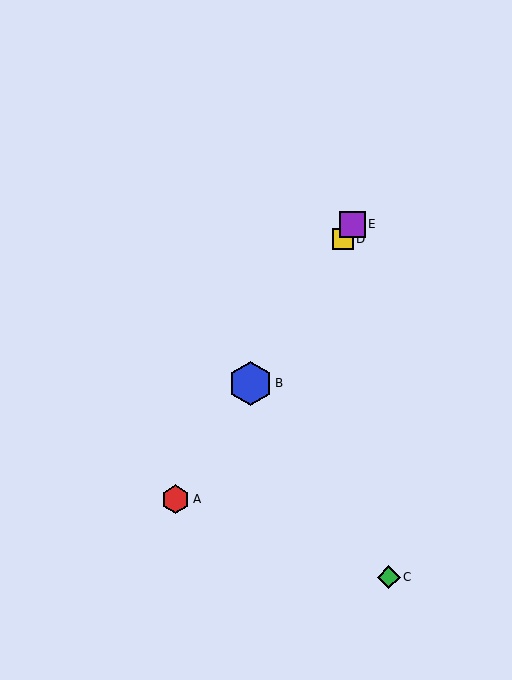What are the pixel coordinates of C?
Object C is at (389, 577).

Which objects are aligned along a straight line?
Objects A, B, D, E are aligned along a straight line.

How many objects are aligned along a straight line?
4 objects (A, B, D, E) are aligned along a straight line.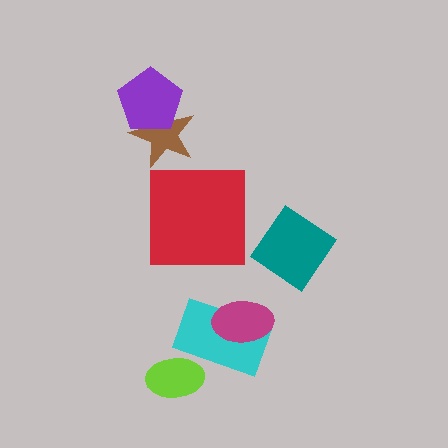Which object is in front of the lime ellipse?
The cyan rectangle is in front of the lime ellipse.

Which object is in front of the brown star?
The purple pentagon is in front of the brown star.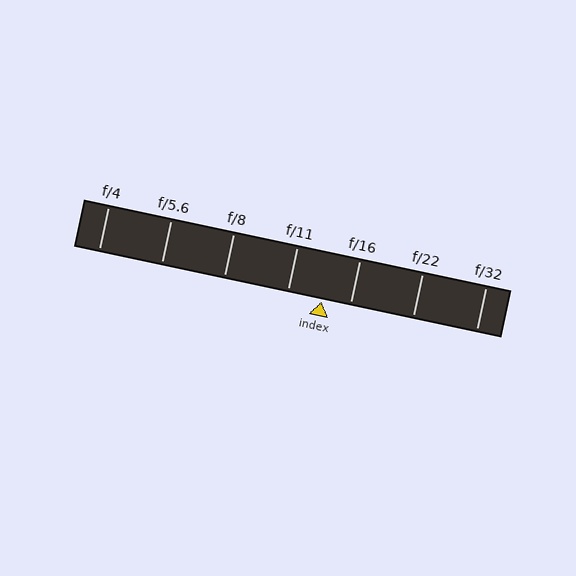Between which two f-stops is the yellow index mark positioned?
The index mark is between f/11 and f/16.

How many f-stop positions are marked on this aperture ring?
There are 7 f-stop positions marked.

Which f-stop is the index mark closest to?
The index mark is closest to f/16.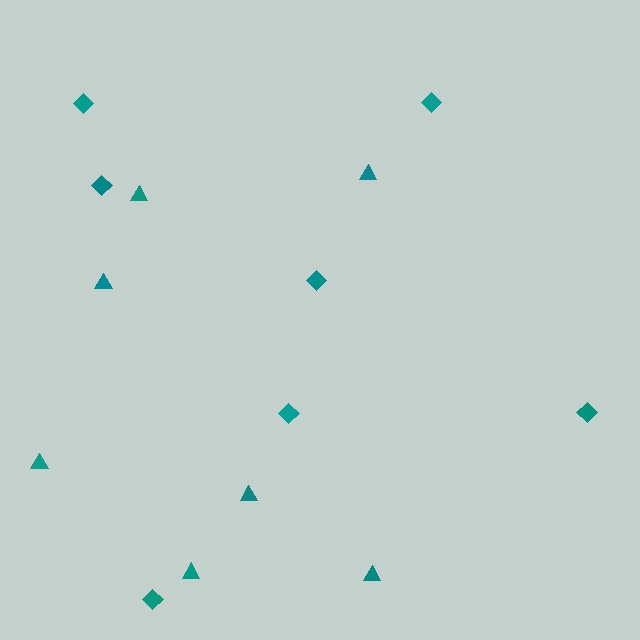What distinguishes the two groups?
There are 2 groups: one group of triangles (7) and one group of diamonds (7).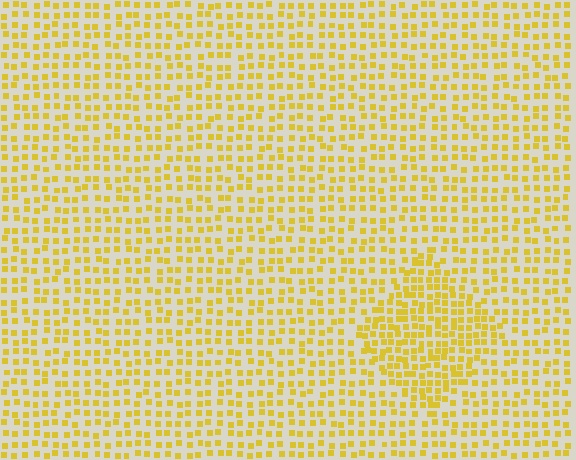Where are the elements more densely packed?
The elements are more densely packed inside the diamond boundary.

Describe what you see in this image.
The image contains small yellow elements arranged at two different densities. A diamond-shaped region is visible where the elements are more densely packed than the surrounding area.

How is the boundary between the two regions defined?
The boundary is defined by a change in element density (approximately 1.7x ratio). All elements are the same color, size, and shape.